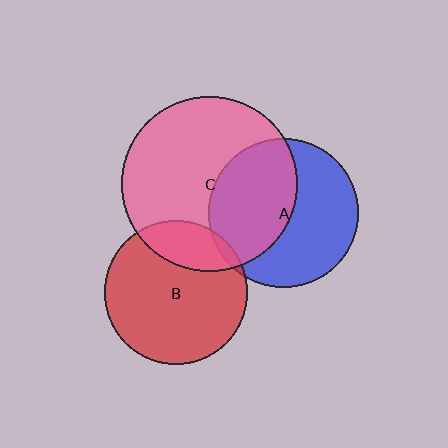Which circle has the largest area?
Circle C (pink).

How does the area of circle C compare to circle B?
Approximately 1.5 times.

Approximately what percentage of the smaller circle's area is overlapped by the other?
Approximately 45%.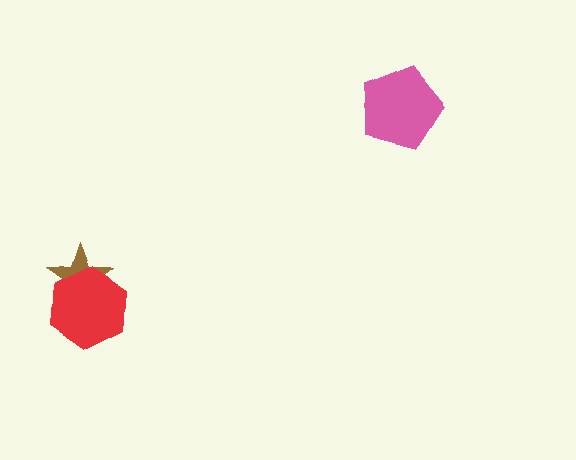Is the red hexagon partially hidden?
No, no other shape covers it.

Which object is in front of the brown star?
The red hexagon is in front of the brown star.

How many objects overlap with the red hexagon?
1 object overlaps with the red hexagon.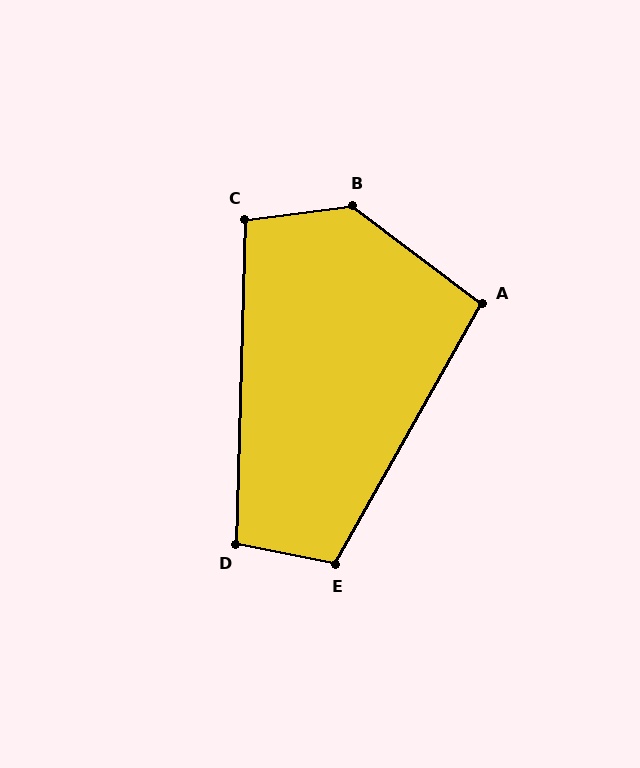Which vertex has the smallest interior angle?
A, at approximately 98 degrees.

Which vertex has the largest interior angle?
B, at approximately 136 degrees.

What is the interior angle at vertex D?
Approximately 100 degrees (obtuse).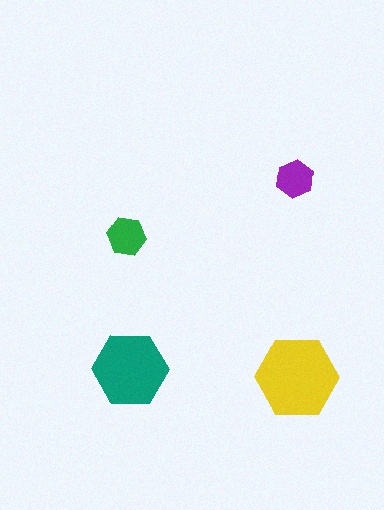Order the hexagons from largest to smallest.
the yellow one, the teal one, the green one, the purple one.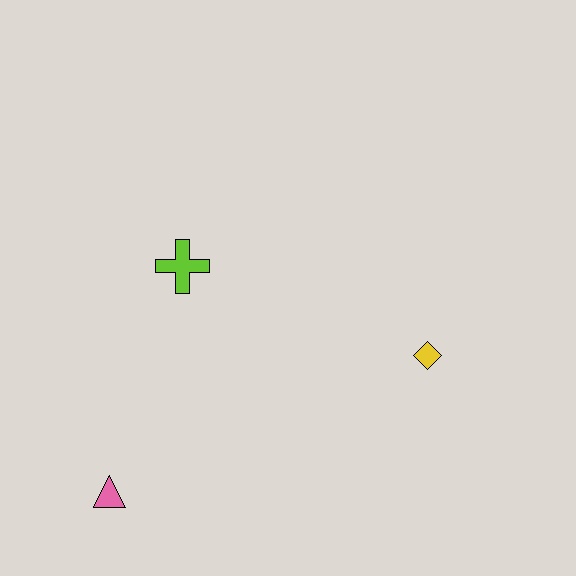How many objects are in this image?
There are 3 objects.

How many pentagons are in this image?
There are no pentagons.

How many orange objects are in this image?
There are no orange objects.